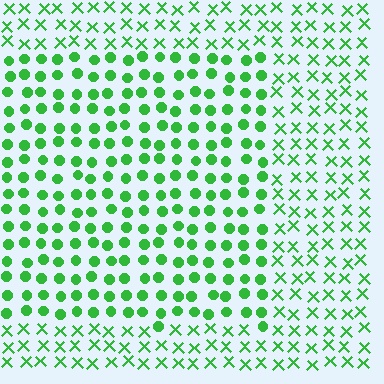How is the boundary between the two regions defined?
The boundary is defined by a change in element shape: circles inside vs. X marks outside. All elements share the same color and spacing.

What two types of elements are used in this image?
The image uses circles inside the rectangle region and X marks outside it.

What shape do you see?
I see a rectangle.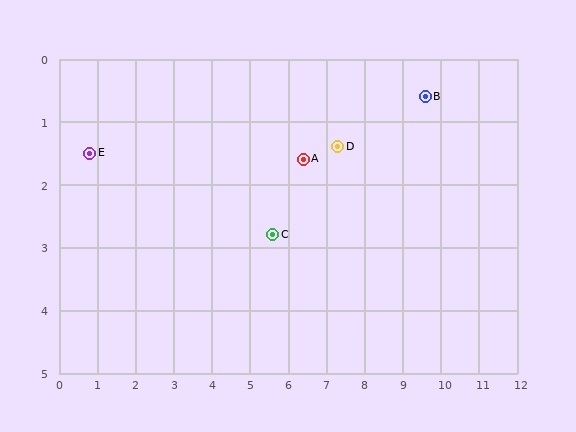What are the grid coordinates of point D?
Point D is at approximately (7.3, 1.4).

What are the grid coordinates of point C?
Point C is at approximately (5.6, 2.8).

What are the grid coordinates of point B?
Point B is at approximately (9.6, 0.6).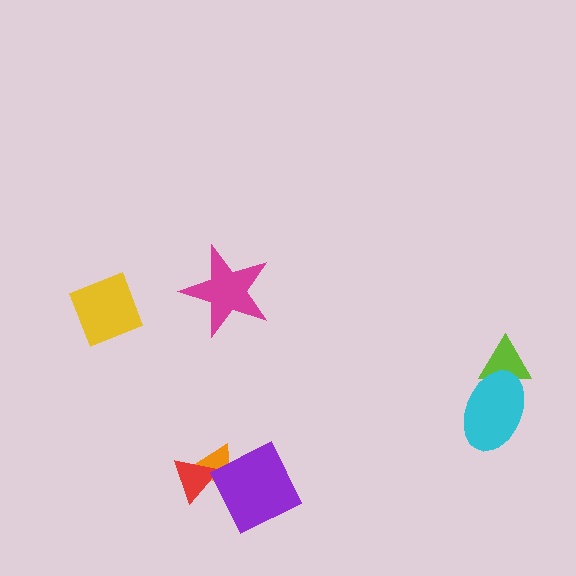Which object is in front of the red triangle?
The purple diamond is in front of the red triangle.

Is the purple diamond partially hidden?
No, no other shape covers it.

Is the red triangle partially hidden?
Yes, it is partially covered by another shape.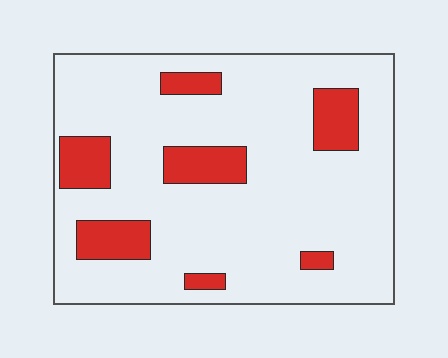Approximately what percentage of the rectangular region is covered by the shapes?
Approximately 15%.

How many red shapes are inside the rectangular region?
7.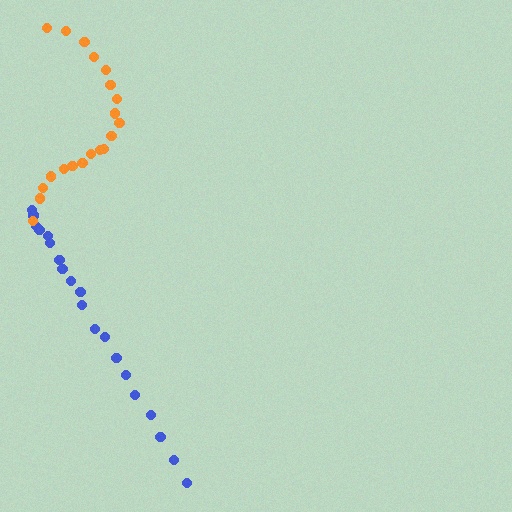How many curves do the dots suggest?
There are 2 distinct paths.